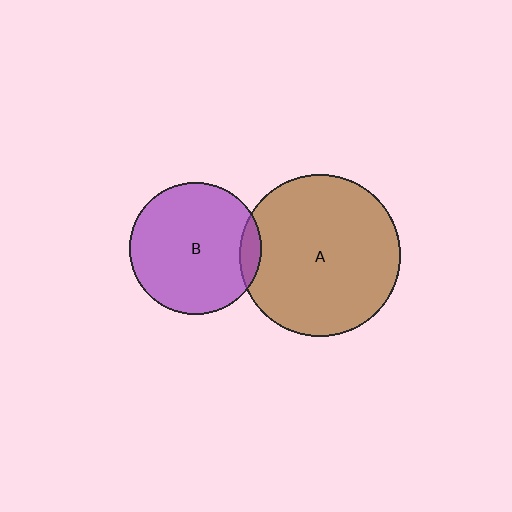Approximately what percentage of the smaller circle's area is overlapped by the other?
Approximately 10%.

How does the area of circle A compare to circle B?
Approximately 1.5 times.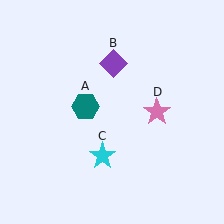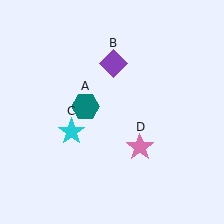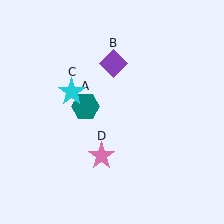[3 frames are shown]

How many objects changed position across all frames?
2 objects changed position: cyan star (object C), pink star (object D).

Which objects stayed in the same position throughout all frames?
Teal hexagon (object A) and purple diamond (object B) remained stationary.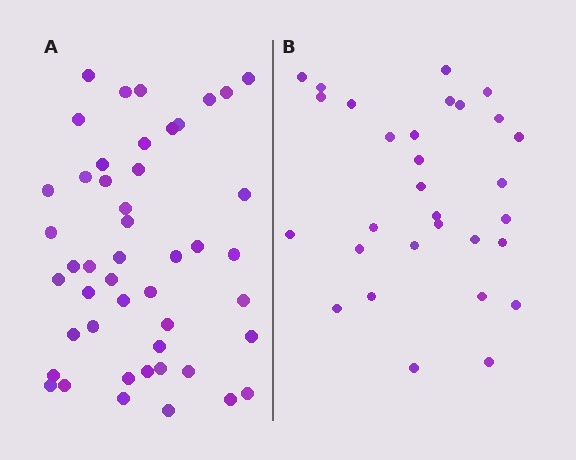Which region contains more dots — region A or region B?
Region A (the left region) has more dots.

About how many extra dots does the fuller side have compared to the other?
Region A has approximately 15 more dots than region B.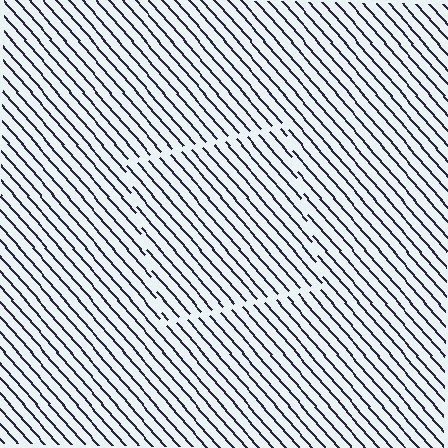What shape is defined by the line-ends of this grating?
An illusory square. The interior of the shape contains the same grating, shifted by half a period — the contour is defined by the phase discontinuity where line-ends from the inner and outer gratings abut.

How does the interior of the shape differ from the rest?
The interior of the shape contains the same grating, shifted by half a period — the contour is defined by the phase discontinuity where line-ends from the inner and outer gratings abut.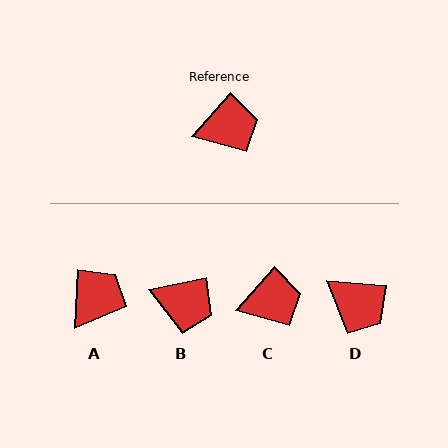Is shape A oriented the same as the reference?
No, it is off by about 39 degrees.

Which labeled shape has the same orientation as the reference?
C.